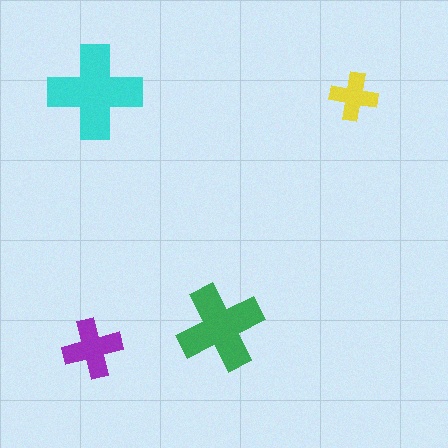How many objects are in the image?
There are 4 objects in the image.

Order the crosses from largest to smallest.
the cyan one, the green one, the purple one, the yellow one.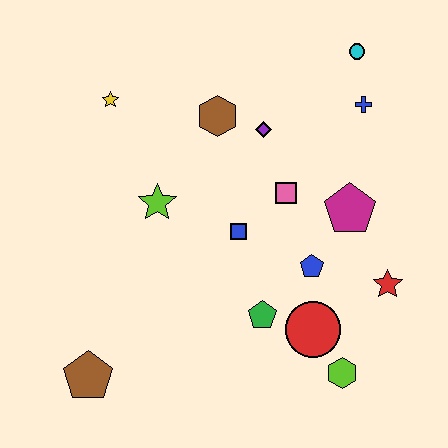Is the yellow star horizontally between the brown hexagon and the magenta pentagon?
No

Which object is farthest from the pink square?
The brown pentagon is farthest from the pink square.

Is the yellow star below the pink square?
No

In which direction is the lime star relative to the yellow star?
The lime star is below the yellow star.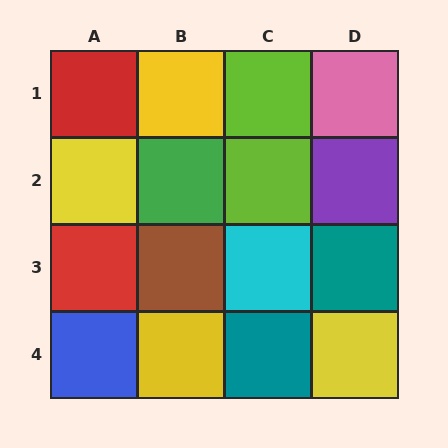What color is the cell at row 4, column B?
Yellow.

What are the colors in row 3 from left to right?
Red, brown, cyan, teal.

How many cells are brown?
1 cell is brown.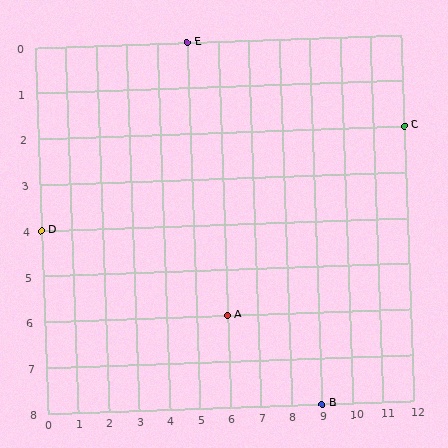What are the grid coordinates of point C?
Point C is at grid coordinates (12, 2).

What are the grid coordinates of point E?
Point E is at grid coordinates (5, 0).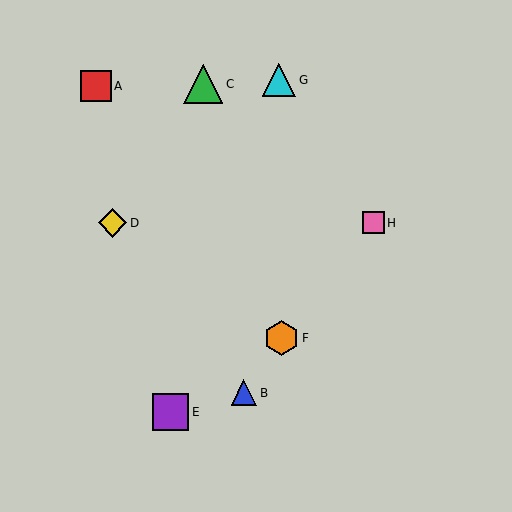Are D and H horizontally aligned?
Yes, both are at y≈223.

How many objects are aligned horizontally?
2 objects (D, H) are aligned horizontally.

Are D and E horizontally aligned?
No, D is at y≈223 and E is at y≈412.